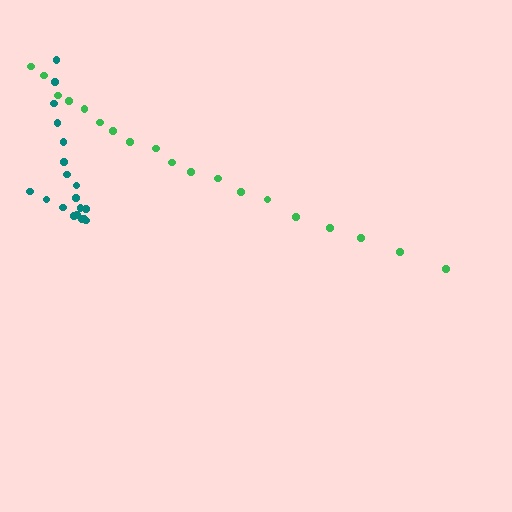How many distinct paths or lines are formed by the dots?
There are 2 distinct paths.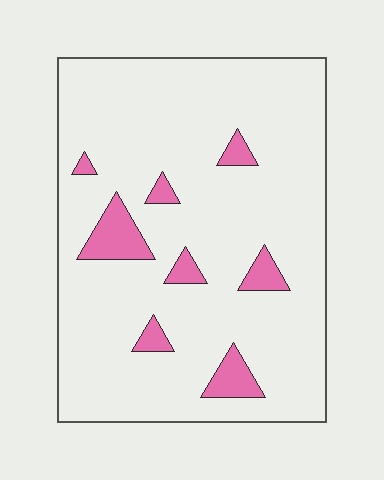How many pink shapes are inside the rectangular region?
8.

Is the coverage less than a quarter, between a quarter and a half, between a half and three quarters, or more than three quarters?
Less than a quarter.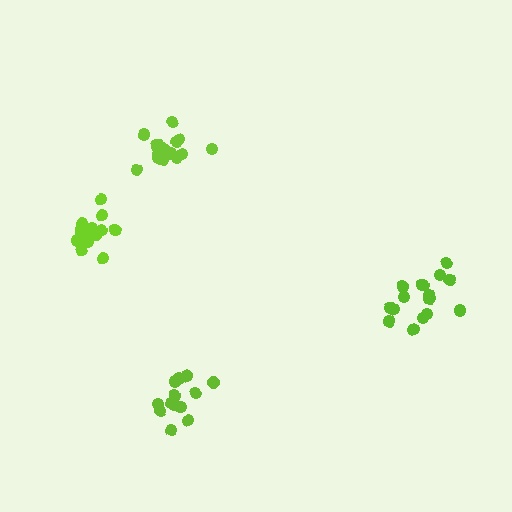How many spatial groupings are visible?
There are 4 spatial groupings.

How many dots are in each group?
Group 1: 16 dots, Group 2: 16 dots, Group 3: 14 dots, Group 4: 16 dots (62 total).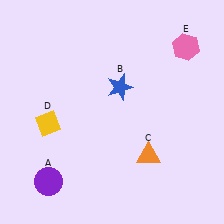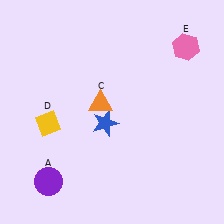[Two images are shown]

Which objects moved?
The objects that moved are: the blue star (B), the orange triangle (C).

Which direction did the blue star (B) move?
The blue star (B) moved down.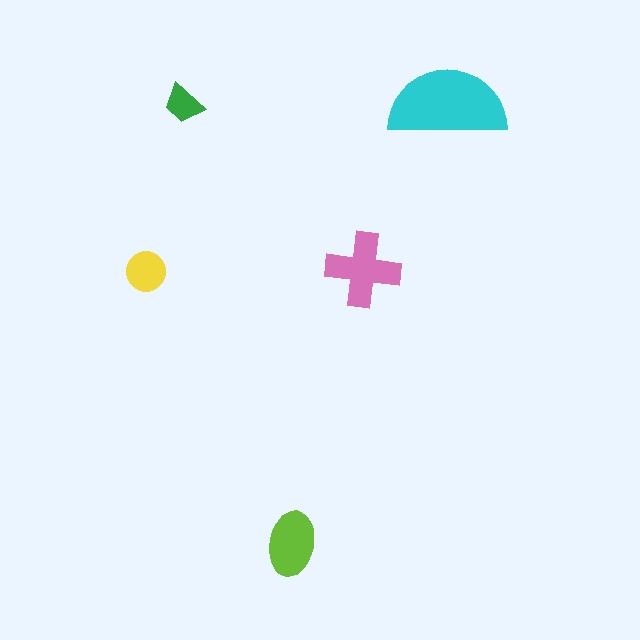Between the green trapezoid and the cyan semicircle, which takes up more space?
The cyan semicircle.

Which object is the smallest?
The green trapezoid.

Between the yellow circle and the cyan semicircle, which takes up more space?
The cyan semicircle.